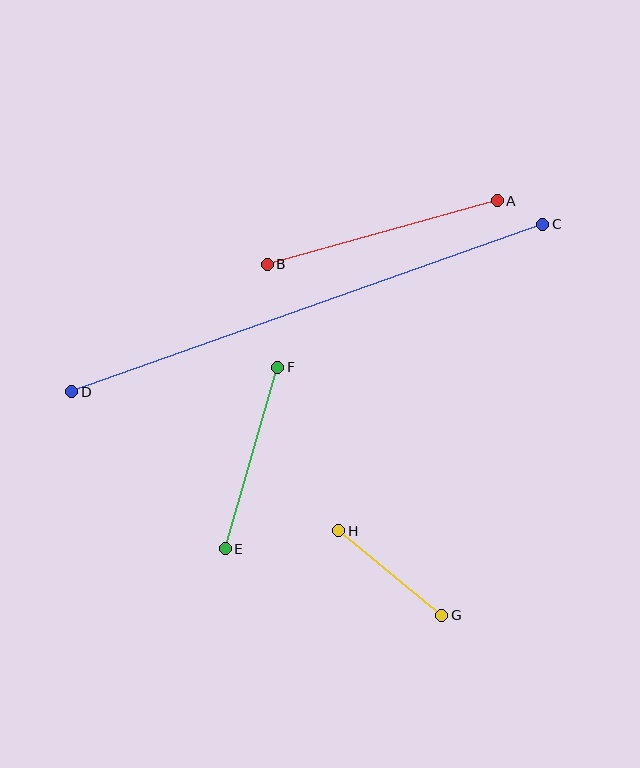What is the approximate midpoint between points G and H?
The midpoint is at approximately (390, 573) pixels.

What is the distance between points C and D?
The distance is approximately 500 pixels.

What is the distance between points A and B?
The distance is approximately 238 pixels.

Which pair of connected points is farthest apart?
Points C and D are farthest apart.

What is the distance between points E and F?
The distance is approximately 189 pixels.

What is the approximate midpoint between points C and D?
The midpoint is at approximately (307, 308) pixels.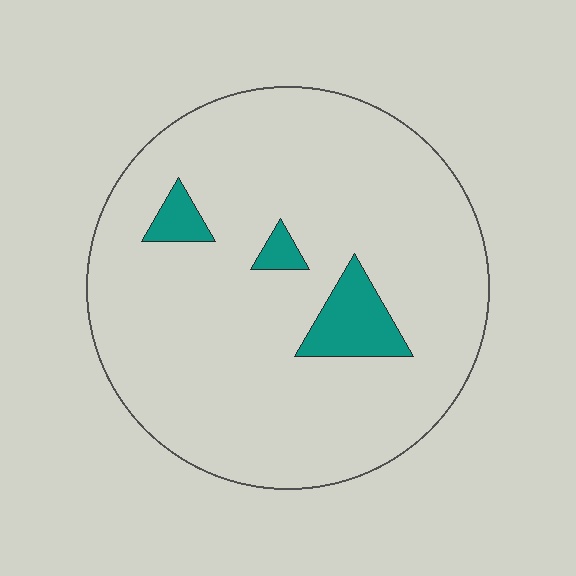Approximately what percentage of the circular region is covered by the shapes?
Approximately 10%.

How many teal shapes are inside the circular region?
3.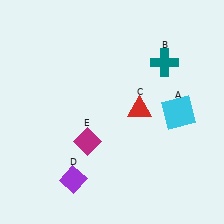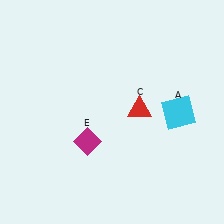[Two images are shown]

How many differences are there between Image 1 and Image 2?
There are 2 differences between the two images.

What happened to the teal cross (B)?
The teal cross (B) was removed in Image 2. It was in the top-right area of Image 1.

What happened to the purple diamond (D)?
The purple diamond (D) was removed in Image 2. It was in the bottom-left area of Image 1.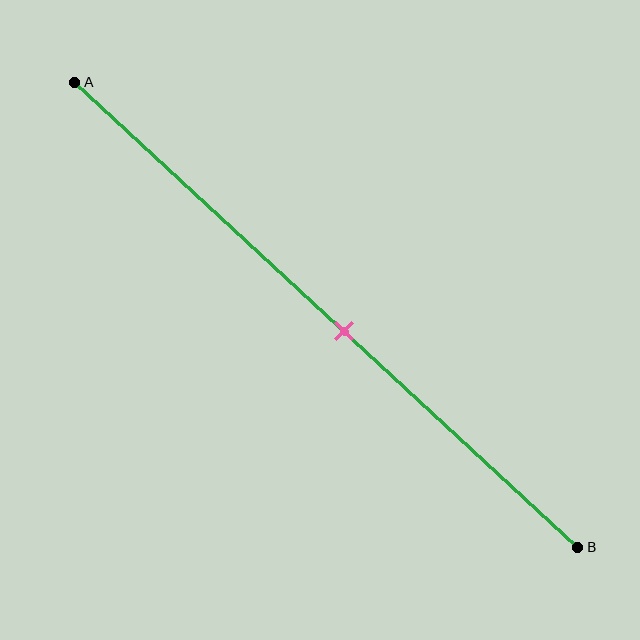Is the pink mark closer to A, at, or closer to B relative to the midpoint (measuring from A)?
The pink mark is closer to point B than the midpoint of segment AB.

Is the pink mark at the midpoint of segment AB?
No, the mark is at about 55% from A, not at the 50% midpoint.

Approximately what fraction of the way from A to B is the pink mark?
The pink mark is approximately 55% of the way from A to B.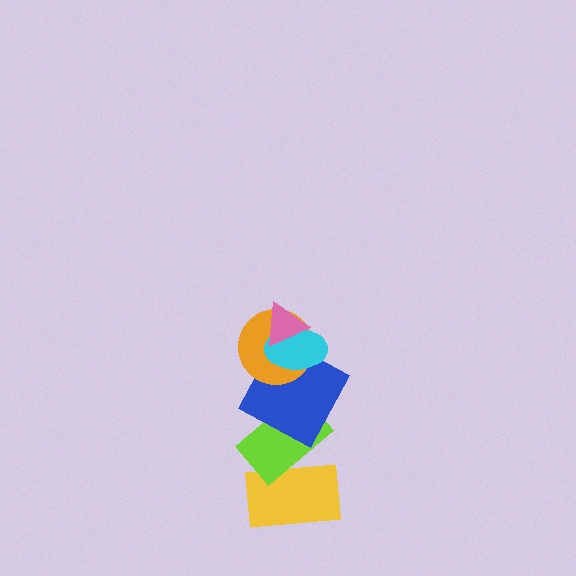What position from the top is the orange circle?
The orange circle is 3rd from the top.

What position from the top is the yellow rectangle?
The yellow rectangle is 6th from the top.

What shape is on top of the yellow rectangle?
The lime rectangle is on top of the yellow rectangle.